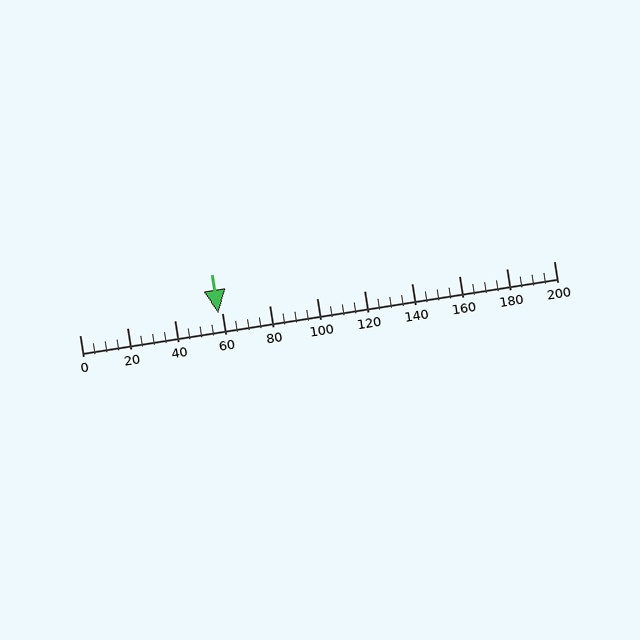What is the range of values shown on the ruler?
The ruler shows values from 0 to 200.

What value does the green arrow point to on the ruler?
The green arrow points to approximately 59.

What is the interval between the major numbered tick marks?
The major tick marks are spaced 20 units apart.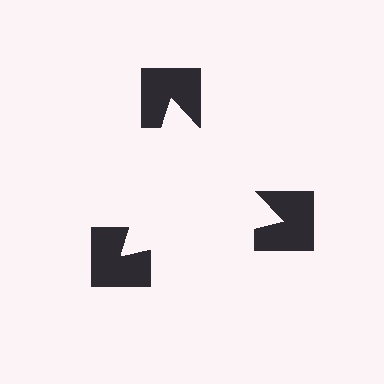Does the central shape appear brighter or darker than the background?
It typically appears slightly brighter than the background, even though no actual brightness change is drawn.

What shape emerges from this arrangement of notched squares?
An illusory triangle — its edges are inferred from the aligned wedge cuts in the notched squares, not physically drawn.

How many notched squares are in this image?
There are 3 — one at each vertex of the illusory triangle.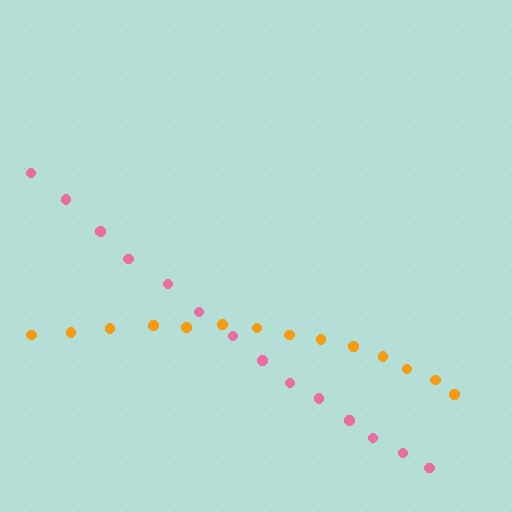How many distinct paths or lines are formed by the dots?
There are 2 distinct paths.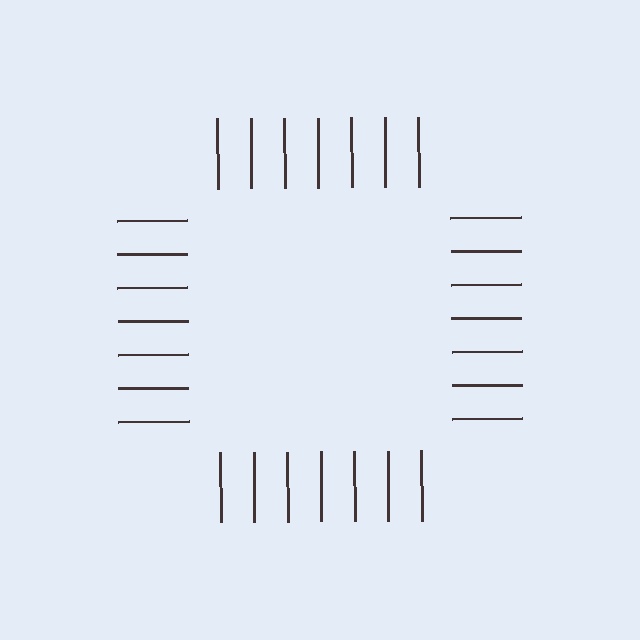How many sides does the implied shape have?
4 sides — the line-ends trace a square.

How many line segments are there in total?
28 — 7 along each of the 4 edges.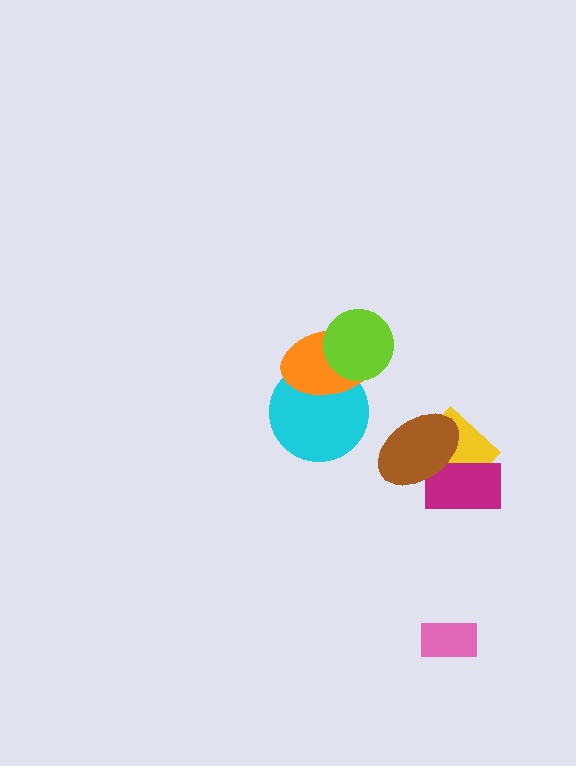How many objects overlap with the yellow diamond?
2 objects overlap with the yellow diamond.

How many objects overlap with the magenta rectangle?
2 objects overlap with the magenta rectangle.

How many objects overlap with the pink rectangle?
0 objects overlap with the pink rectangle.